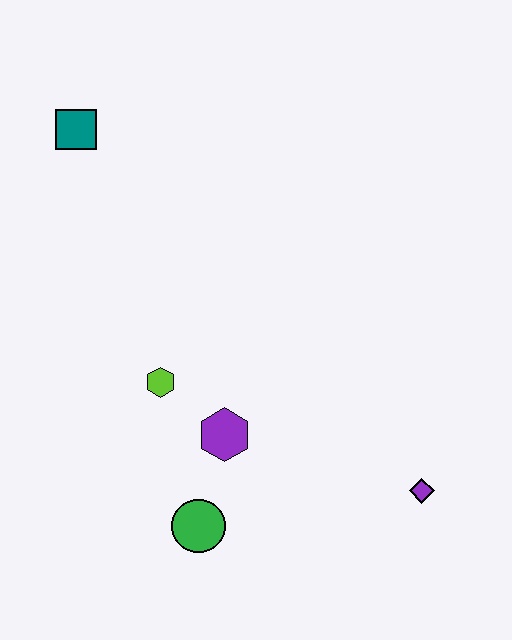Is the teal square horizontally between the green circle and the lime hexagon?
No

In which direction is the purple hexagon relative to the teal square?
The purple hexagon is below the teal square.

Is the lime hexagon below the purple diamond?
No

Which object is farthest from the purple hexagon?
The teal square is farthest from the purple hexagon.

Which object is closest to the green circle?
The purple hexagon is closest to the green circle.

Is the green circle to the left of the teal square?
No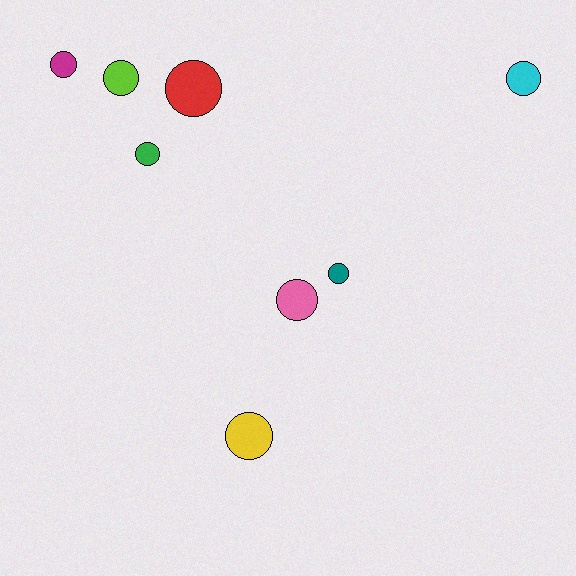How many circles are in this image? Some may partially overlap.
There are 8 circles.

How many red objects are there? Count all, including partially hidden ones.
There is 1 red object.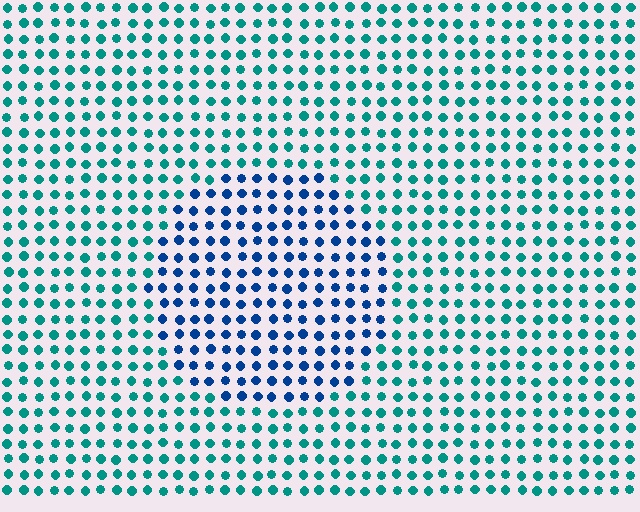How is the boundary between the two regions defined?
The boundary is defined purely by a slight shift in hue (about 42 degrees). Spacing, size, and orientation are identical on both sides.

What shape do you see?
I see a circle.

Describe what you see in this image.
The image is filled with small teal elements in a uniform arrangement. A circle-shaped region is visible where the elements are tinted to a slightly different hue, forming a subtle color boundary.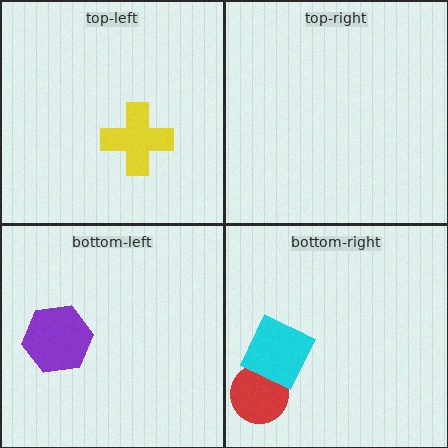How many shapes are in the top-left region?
1.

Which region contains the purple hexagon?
The bottom-left region.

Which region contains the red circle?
The bottom-right region.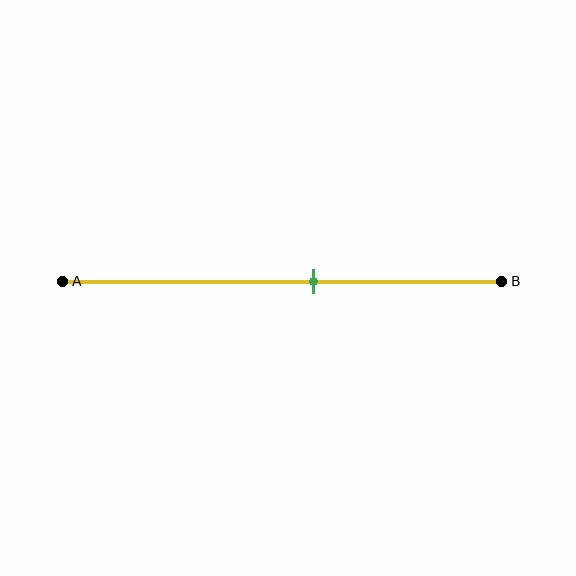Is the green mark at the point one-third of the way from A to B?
No, the mark is at about 55% from A, not at the 33% one-third point.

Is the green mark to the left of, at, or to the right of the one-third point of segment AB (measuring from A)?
The green mark is to the right of the one-third point of segment AB.